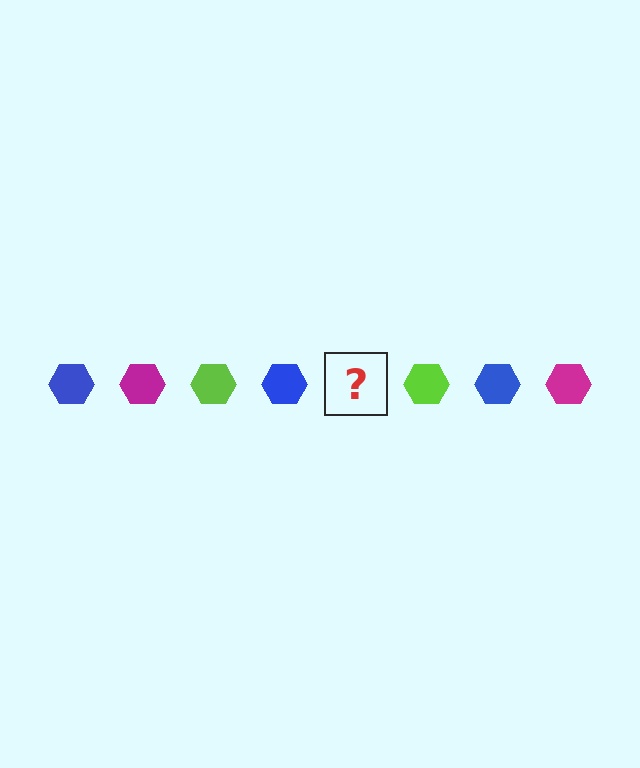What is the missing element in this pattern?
The missing element is a magenta hexagon.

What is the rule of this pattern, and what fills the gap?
The rule is that the pattern cycles through blue, magenta, lime hexagons. The gap should be filled with a magenta hexagon.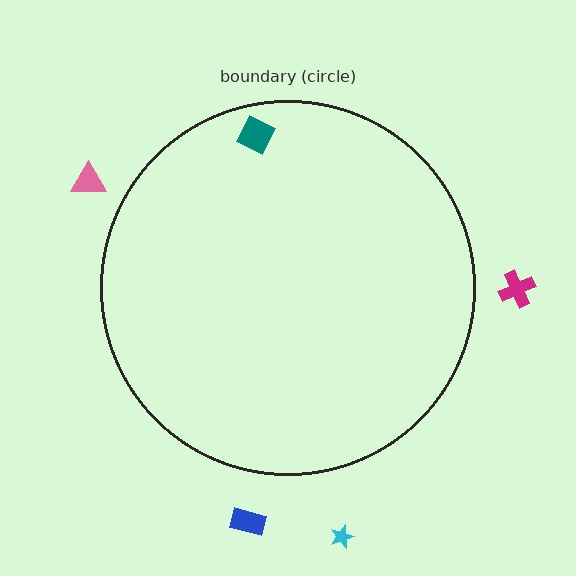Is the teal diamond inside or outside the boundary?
Inside.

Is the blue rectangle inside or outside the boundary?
Outside.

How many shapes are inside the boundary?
1 inside, 4 outside.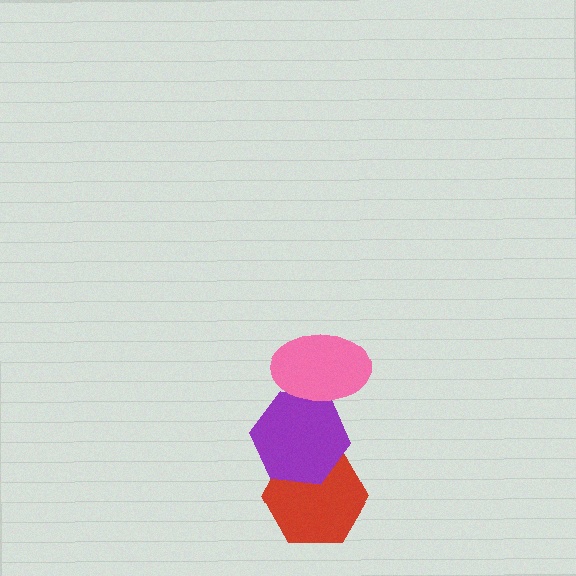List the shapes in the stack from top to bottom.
From top to bottom: the pink ellipse, the purple hexagon, the red hexagon.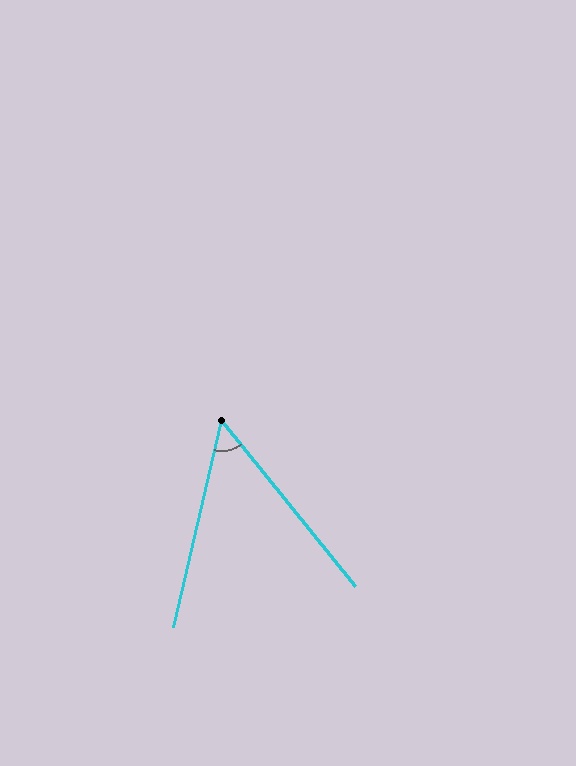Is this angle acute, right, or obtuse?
It is acute.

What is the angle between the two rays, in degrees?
Approximately 52 degrees.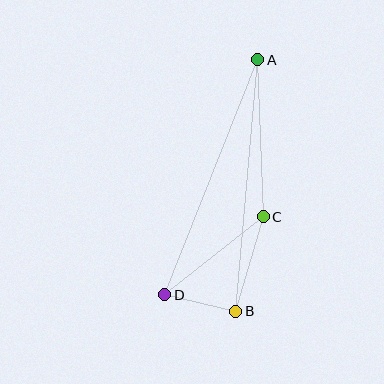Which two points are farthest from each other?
Points A and D are farthest from each other.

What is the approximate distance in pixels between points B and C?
The distance between B and C is approximately 99 pixels.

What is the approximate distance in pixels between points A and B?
The distance between A and B is approximately 252 pixels.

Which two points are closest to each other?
Points B and D are closest to each other.